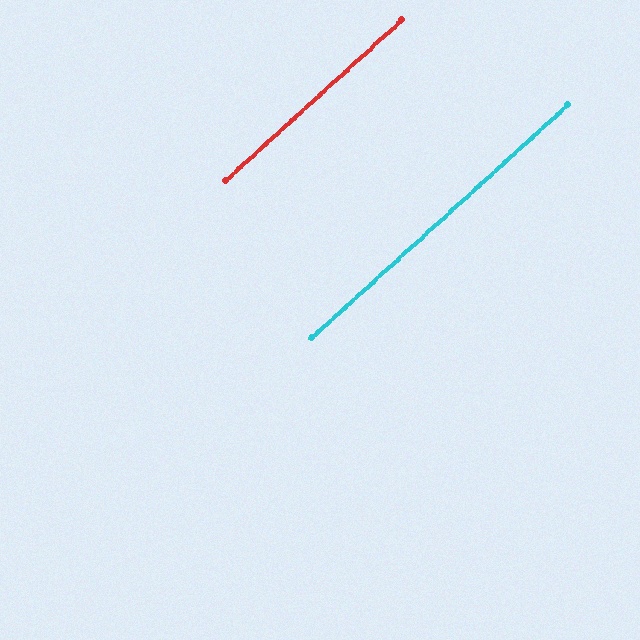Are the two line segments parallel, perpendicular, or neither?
Parallel — their directions differ by only 0.1°.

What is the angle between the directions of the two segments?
Approximately 0 degrees.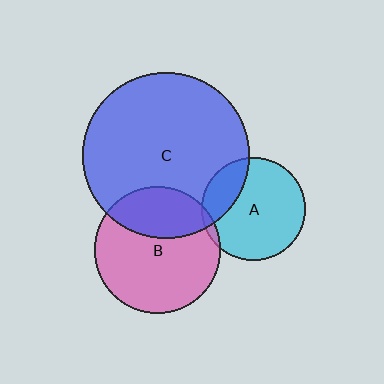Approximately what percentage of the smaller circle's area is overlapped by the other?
Approximately 30%.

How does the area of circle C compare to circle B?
Approximately 1.7 times.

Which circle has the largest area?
Circle C (blue).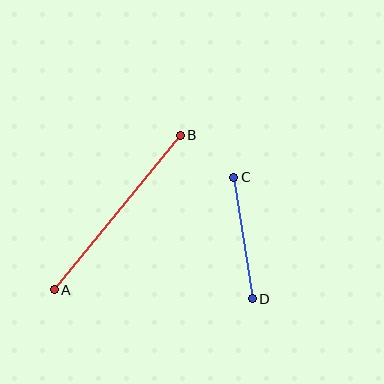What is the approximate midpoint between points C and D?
The midpoint is at approximately (243, 238) pixels.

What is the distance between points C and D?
The distance is approximately 123 pixels.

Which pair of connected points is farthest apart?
Points A and B are farthest apart.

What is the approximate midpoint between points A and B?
The midpoint is at approximately (117, 213) pixels.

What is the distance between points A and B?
The distance is approximately 200 pixels.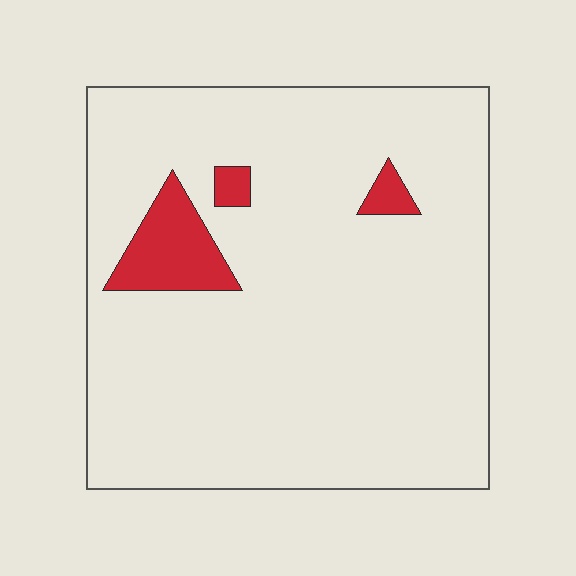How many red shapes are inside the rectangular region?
3.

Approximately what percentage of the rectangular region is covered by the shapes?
Approximately 5%.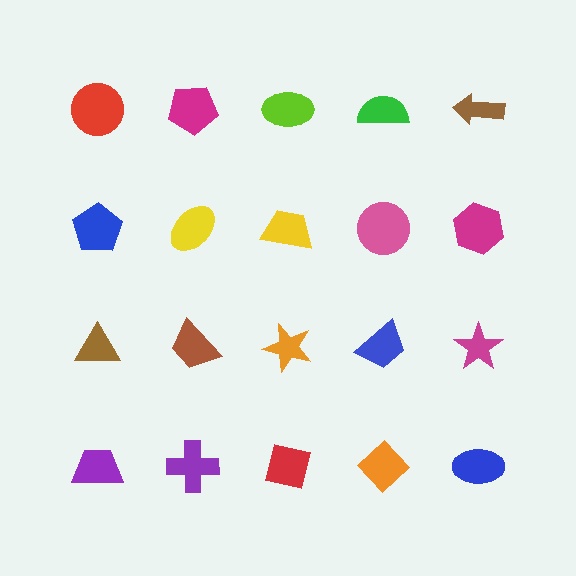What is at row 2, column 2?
A yellow ellipse.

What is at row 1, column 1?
A red circle.